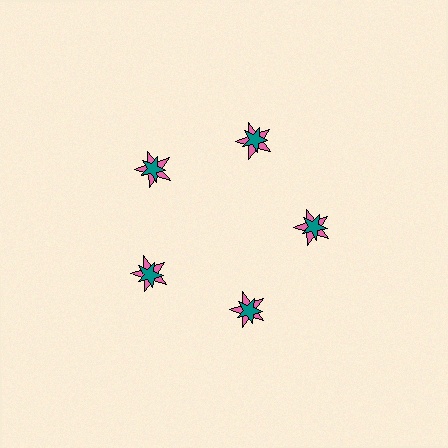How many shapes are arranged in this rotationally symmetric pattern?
There are 10 shapes, arranged in 5 groups of 2.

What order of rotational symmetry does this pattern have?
This pattern has 5-fold rotational symmetry.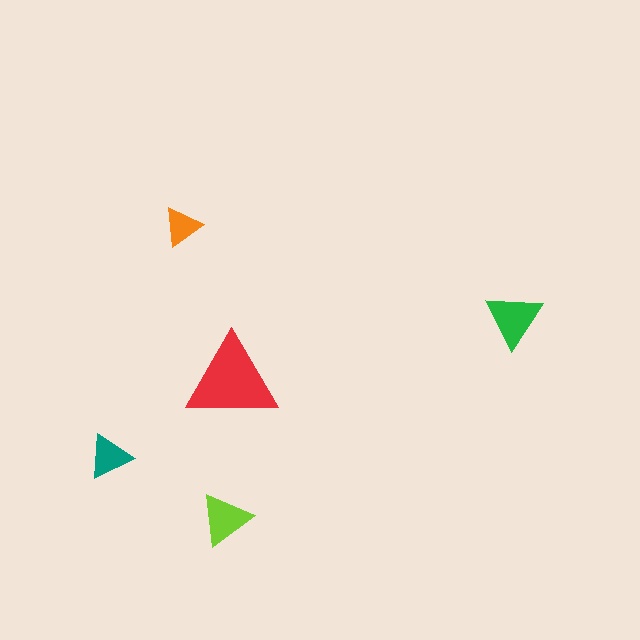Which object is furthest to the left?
The teal triangle is leftmost.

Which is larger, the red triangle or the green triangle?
The red one.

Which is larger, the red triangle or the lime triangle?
The red one.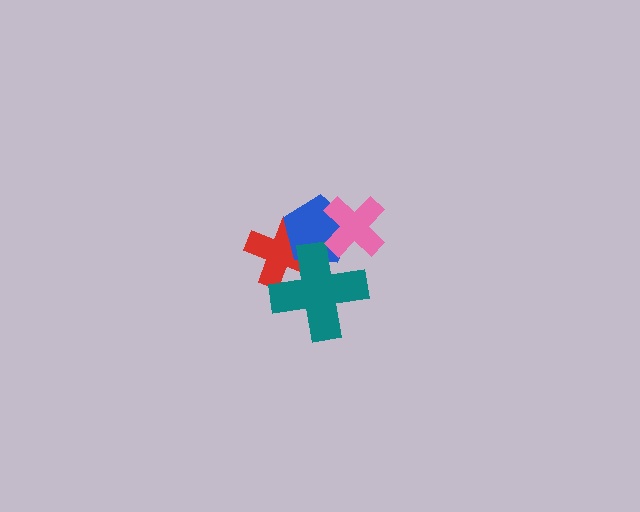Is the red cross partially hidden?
Yes, it is partially covered by another shape.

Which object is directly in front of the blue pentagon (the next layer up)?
The teal cross is directly in front of the blue pentagon.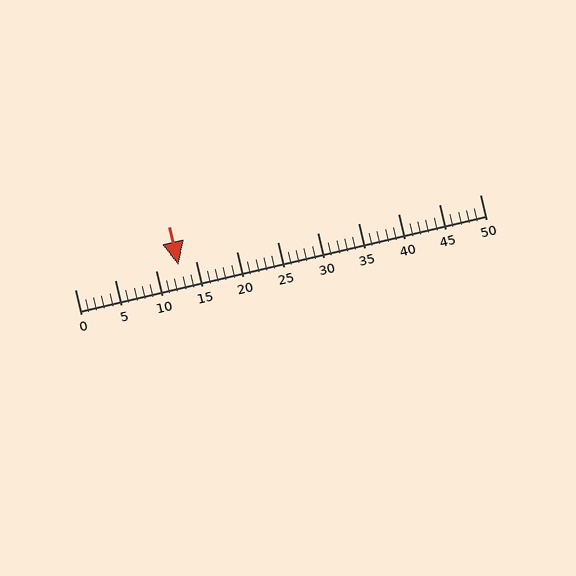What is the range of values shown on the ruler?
The ruler shows values from 0 to 50.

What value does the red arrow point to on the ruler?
The red arrow points to approximately 13.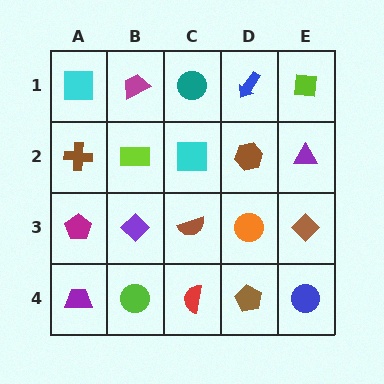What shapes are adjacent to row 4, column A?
A magenta pentagon (row 3, column A), a lime circle (row 4, column B).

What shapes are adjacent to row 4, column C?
A brown semicircle (row 3, column C), a lime circle (row 4, column B), a brown pentagon (row 4, column D).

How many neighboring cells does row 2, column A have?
3.